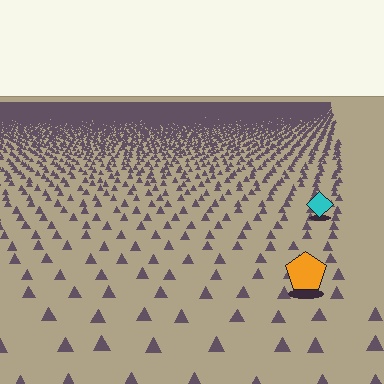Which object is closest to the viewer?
The orange pentagon is closest. The texture marks near it are larger and more spread out.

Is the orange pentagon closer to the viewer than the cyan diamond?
Yes. The orange pentagon is closer — you can tell from the texture gradient: the ground texture is coarser near it.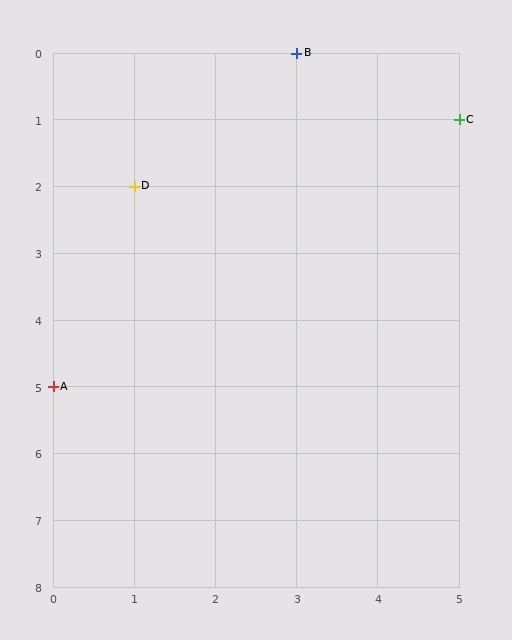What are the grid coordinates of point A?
Point A is at grid coordinates (0, 5).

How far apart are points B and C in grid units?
Points B and C are 2 columns and 1 row apart (about 2.2 grid units diagonally).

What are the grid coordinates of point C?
Point C is at grid coordinates (5, 1).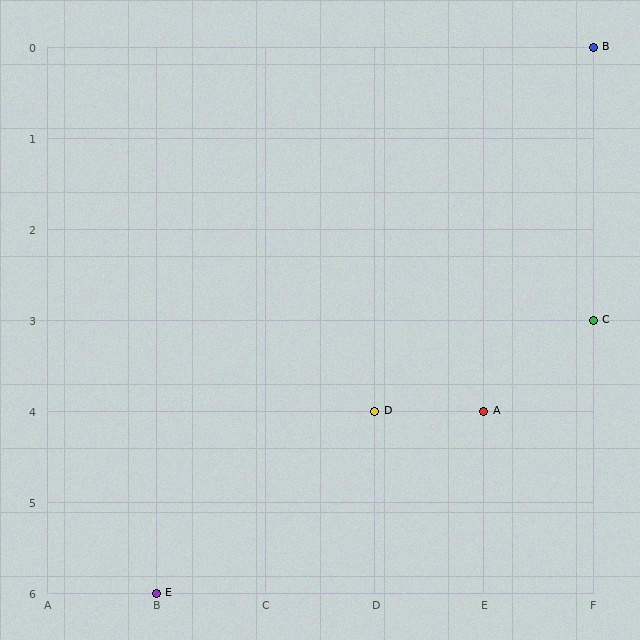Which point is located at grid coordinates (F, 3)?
Point C is at (F, 3).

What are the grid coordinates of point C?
Point C is at grid coordinates (F, 3).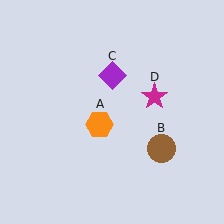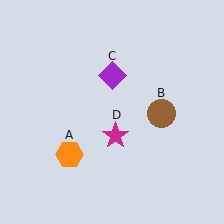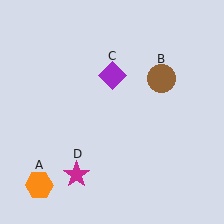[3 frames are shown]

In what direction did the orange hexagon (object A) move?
The orange hexagon (object A) moved down and to the left.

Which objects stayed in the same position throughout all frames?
Purple diamond (object C) remained stationary.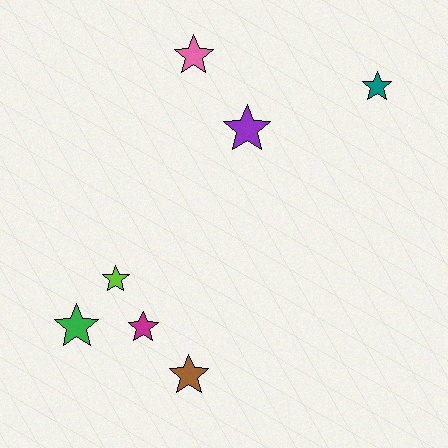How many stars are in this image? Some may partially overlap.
There are 7 stars.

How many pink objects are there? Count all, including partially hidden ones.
There is 1 pink object.